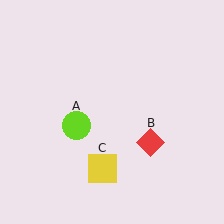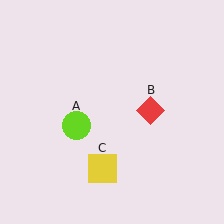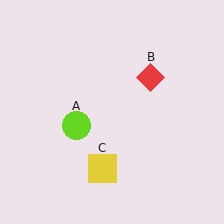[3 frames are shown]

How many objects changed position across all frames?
1 object changed position: red diamond (object B).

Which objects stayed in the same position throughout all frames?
Lime circle (object A) and yellow square (object C) remained stationary.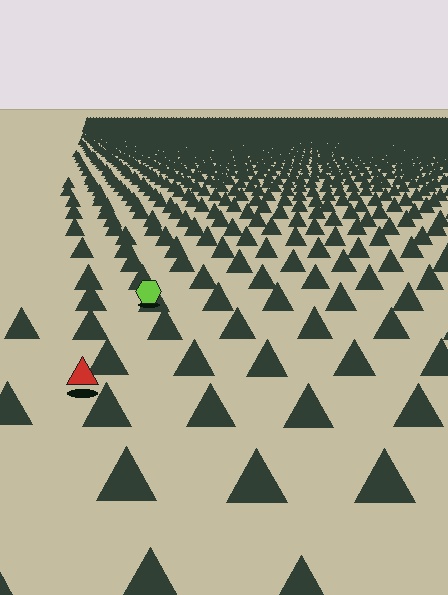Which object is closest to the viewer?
The red triangle is closest. The texture marks near it are larger and more spread out.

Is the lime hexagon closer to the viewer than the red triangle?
No. The red triangle is closer — you can tell from the texture gradient: the ground texture is coarser near it.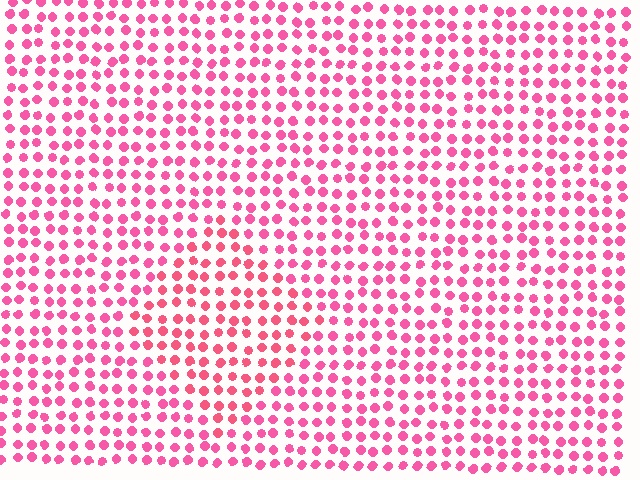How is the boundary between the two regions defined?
The boundary is defined purely by a slight shift in hue (about 15 degrees). Spacing, size, and orientation are identical on both sides.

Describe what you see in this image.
The image is filled with small pink elements in a uniform arrangement. A diamond-shaped region is visible where the elements are tinted to a slightly different hue, forming a subtle color boundary.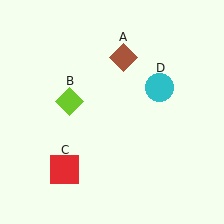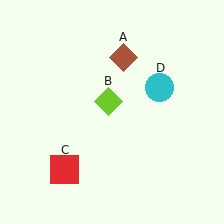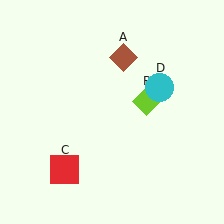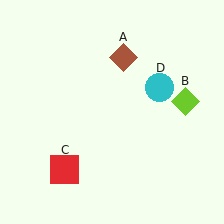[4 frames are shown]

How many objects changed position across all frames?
1 object changed position: lime diamond (object B).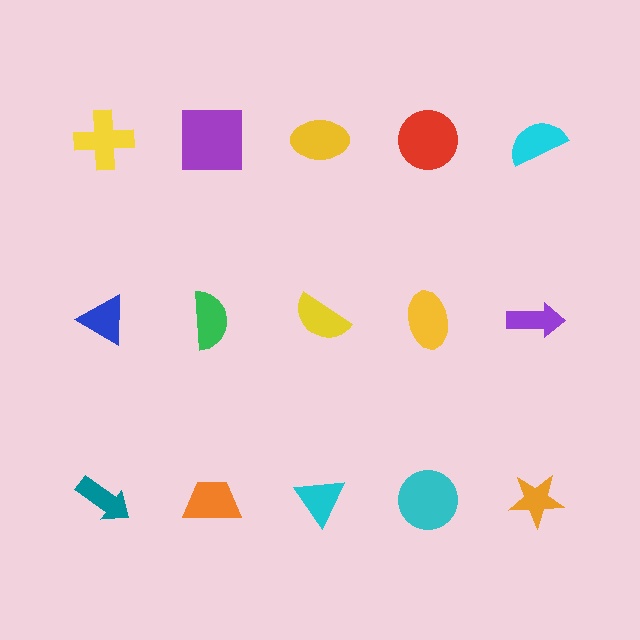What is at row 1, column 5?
A cyan semicircle.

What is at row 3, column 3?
A cyan triangle.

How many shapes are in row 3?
5 shapes.